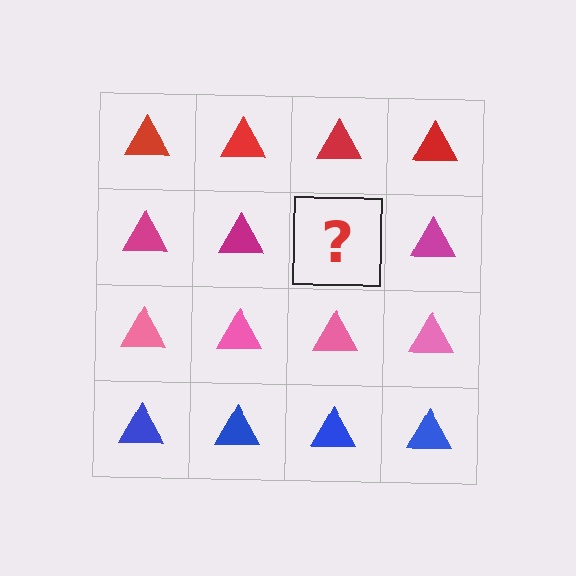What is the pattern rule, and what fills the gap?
The rule is that each row has a consistent color. The gap should be filled with a magenta triangle.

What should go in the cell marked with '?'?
The missing cell should contain a magenta triangle.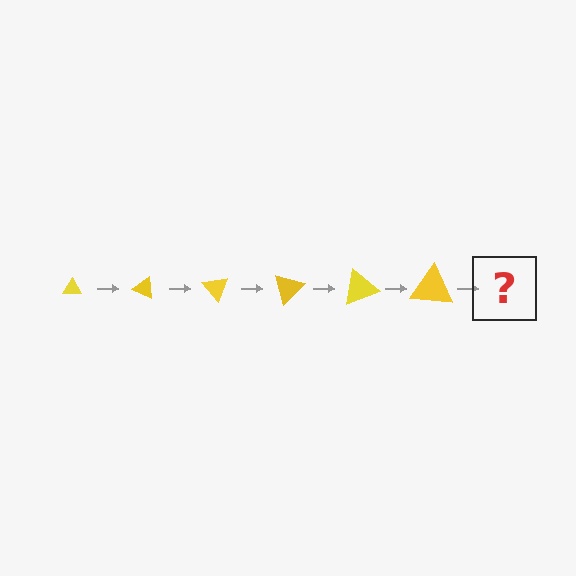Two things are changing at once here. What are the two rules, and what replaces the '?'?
The two rules are that the triangle grows larger each step and it rotates 25 degrees each step. The '?' should be a triangle, larger than the previous one and rotated 150 degrees from the start.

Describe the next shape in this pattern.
It should be a triangle, larger than the previous one and rotated 150 degrees from the start.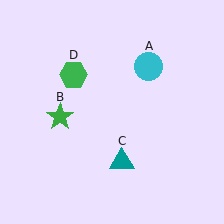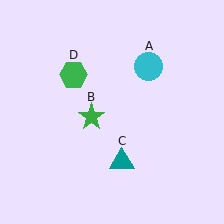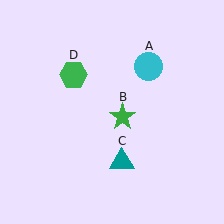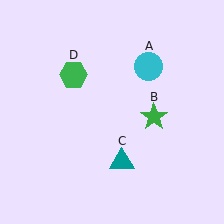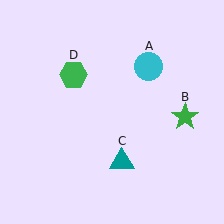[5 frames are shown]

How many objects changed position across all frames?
1 object changed position: green star (object B).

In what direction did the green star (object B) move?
The green star (object B) moved right.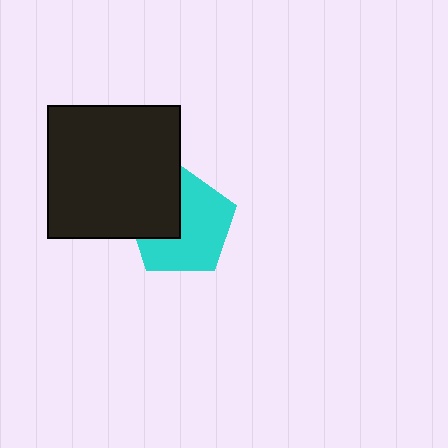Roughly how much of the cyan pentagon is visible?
About half of it is visible (roughly 65%).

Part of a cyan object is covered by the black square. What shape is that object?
It is a pentagon.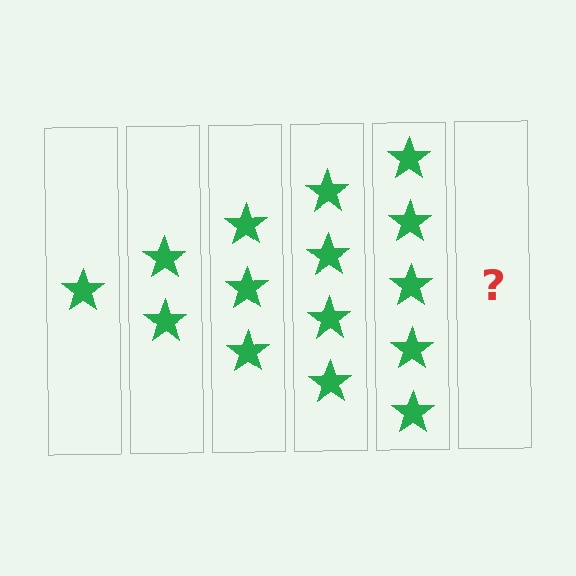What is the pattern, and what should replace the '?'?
The pattern is that each step adds one more star. The '?' should be 6 stars.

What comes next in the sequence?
The next element should be 6 stars.